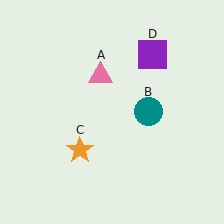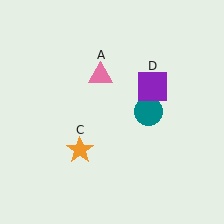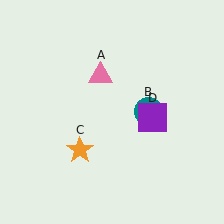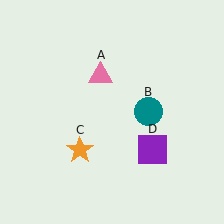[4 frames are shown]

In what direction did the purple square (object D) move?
The purple square (object D) moved down.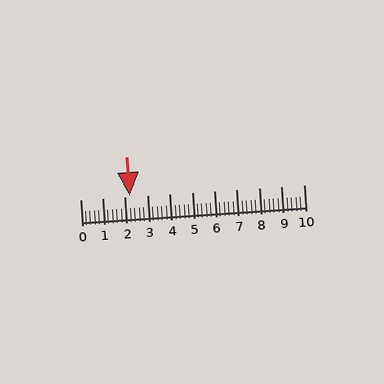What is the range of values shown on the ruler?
The ruler shows values from 0 to 10.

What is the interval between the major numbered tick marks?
The major tick marks are spaced 1 units apart.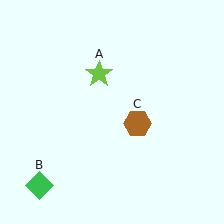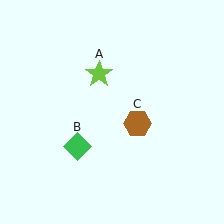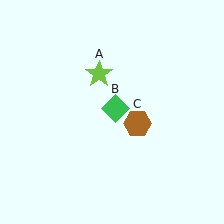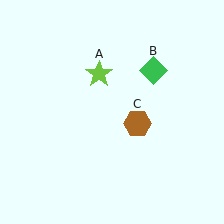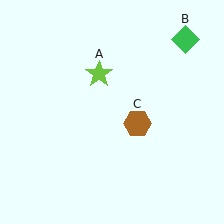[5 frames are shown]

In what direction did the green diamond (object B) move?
The green diamond (object B) moved up and to the right.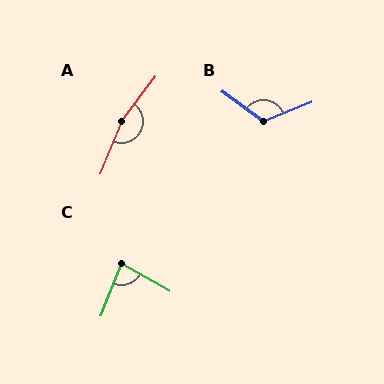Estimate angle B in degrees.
Approximately 122 degrees.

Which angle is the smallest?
C, at approximately 82 degrees.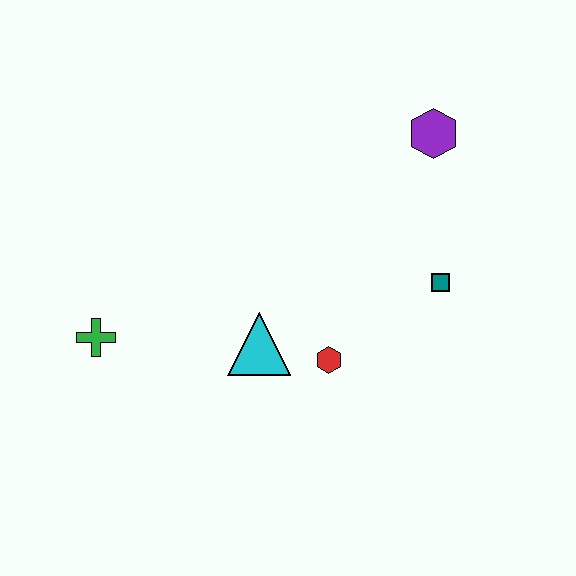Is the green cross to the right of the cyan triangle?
No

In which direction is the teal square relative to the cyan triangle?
The teal square is to the right of the cyan triangle.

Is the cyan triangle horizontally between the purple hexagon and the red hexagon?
No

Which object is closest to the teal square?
The red hexagon is closest to the teal square.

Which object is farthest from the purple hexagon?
The green cross is farthest from the purple hexagon.